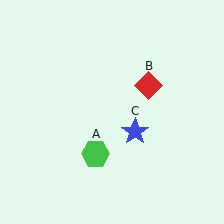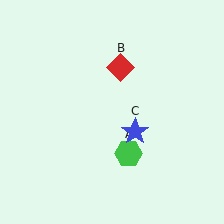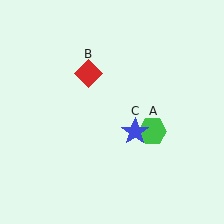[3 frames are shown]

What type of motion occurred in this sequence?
The green hexagon (object A), red diamond (object B) rotated counterclockwise around the center of the scene.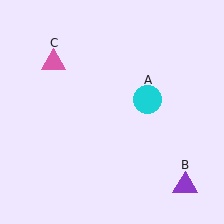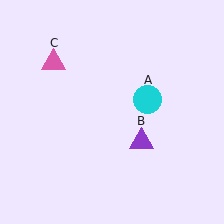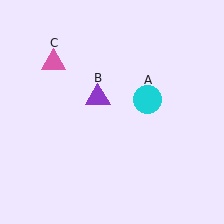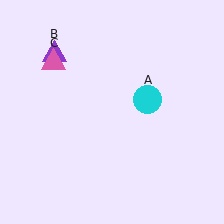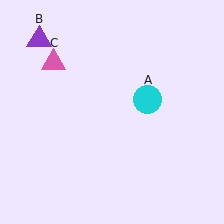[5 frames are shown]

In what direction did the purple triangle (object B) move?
The purple triangle (object B) moved up and to the left.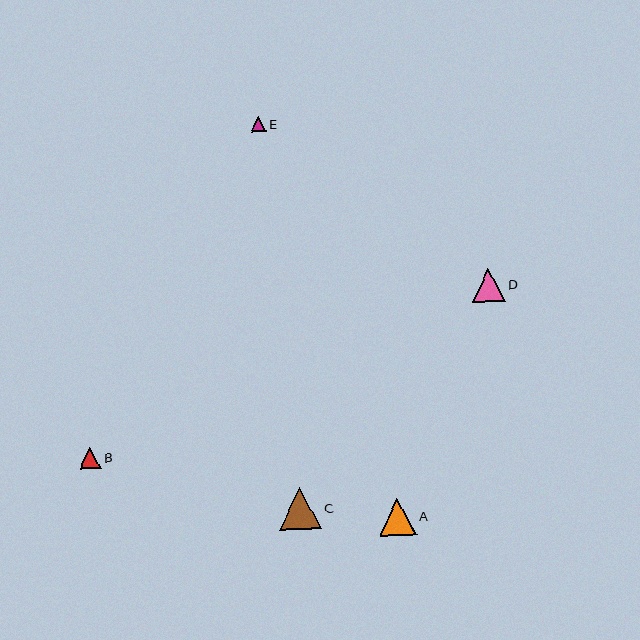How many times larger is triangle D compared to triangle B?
Triangle D is approximately 1.5 times the size of triangle B.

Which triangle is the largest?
Triangle C is the largest with a size of approximately 42 pixels.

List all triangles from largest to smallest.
From largest to smallest: C, A, D, B, E.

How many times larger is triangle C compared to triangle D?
Triangle C is approximately 1.3 times the size of triangle D.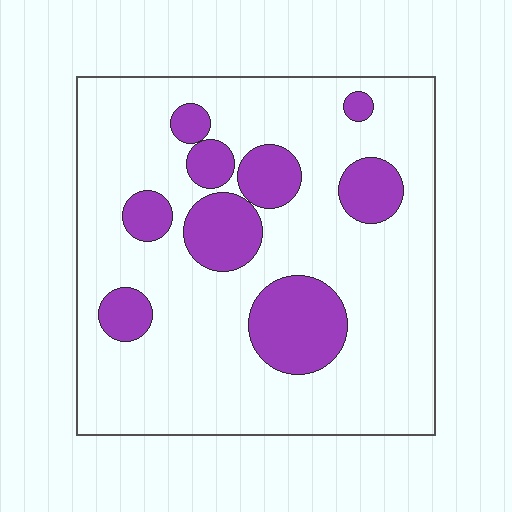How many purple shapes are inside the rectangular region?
9.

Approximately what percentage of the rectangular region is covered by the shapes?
Approximately 20%.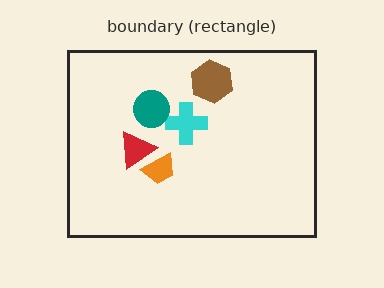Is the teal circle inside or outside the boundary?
Inside.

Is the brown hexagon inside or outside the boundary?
Inside.